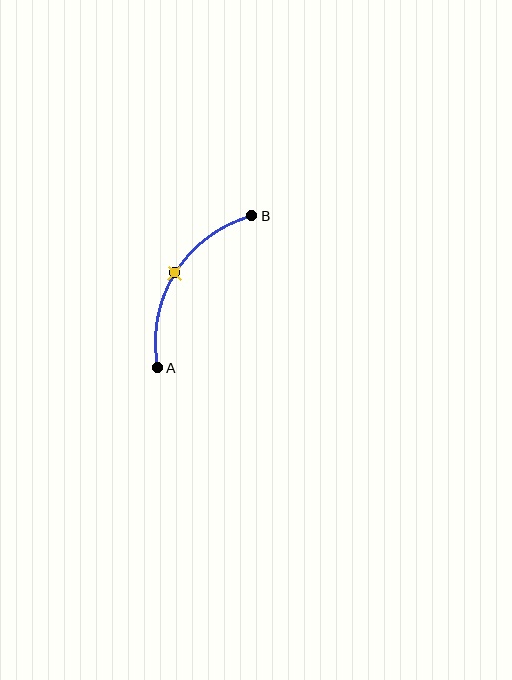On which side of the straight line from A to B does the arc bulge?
The arc bulges to the left of the straight line connecting A and B.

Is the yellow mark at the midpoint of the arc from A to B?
Yes. The yellow mark lies on the arc at equal arc-length from both A and B — it is the arc midpoint.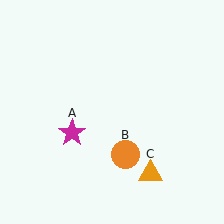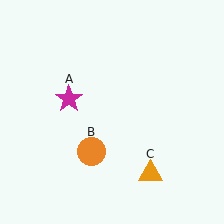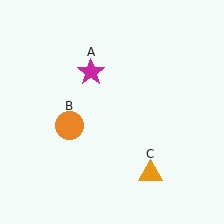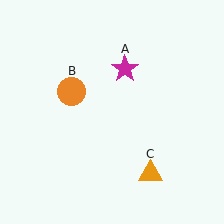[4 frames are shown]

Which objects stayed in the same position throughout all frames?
Orange triangle (object C) remained stationary.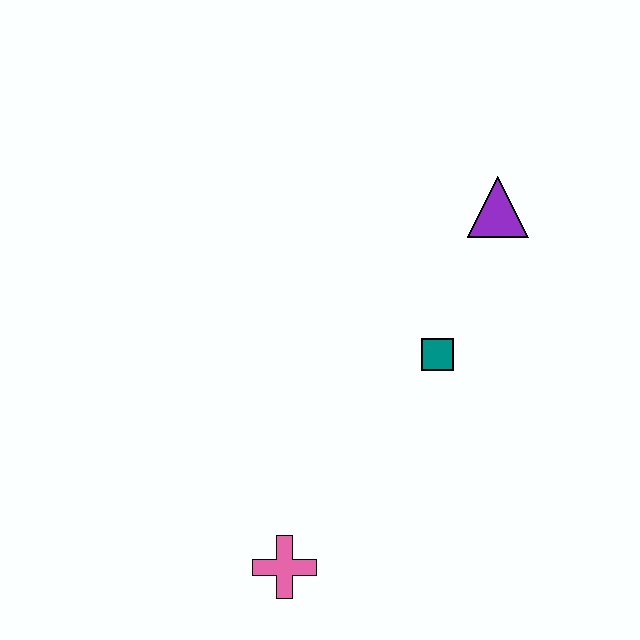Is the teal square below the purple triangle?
Yes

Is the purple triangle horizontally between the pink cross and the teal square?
No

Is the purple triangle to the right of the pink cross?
Yes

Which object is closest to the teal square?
The purple triangle is closest to the teal square.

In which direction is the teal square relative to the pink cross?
The teal square is above the pink cross.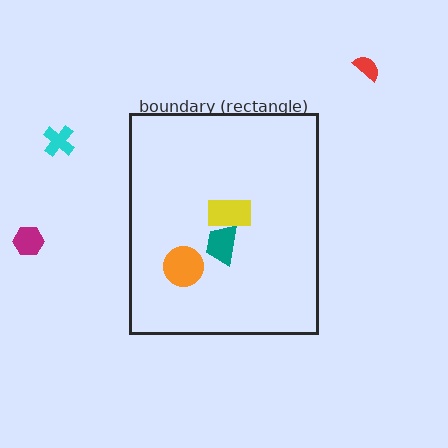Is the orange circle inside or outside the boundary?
Inside.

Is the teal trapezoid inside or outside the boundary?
Inside.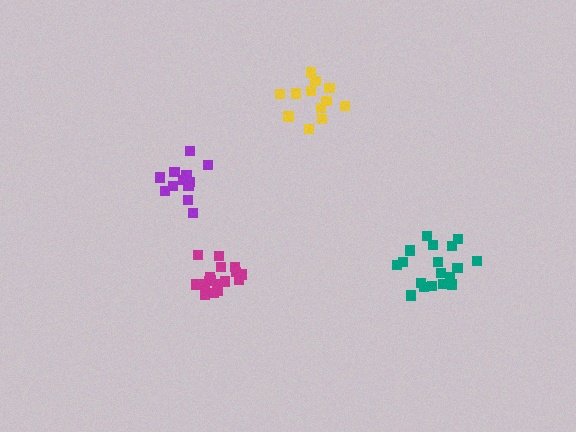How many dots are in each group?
Group 1: 18 dots, Group 2: 12 dots, Group 3: 12 dots, Group 4: 18 dots (60 total).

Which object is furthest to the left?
The purple cluster is leftmost.